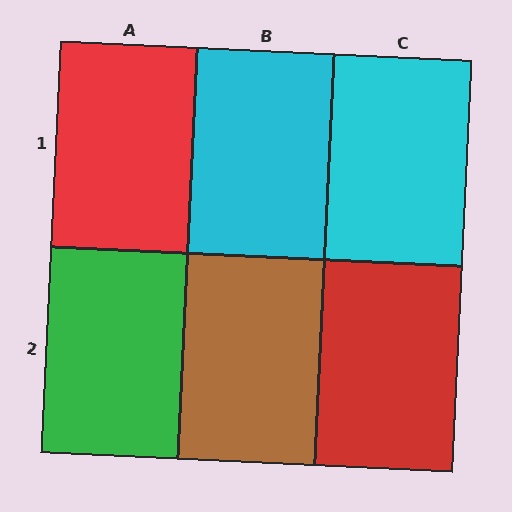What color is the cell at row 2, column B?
Brown.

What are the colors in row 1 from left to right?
Red, cyan, cyan.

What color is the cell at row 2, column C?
Red.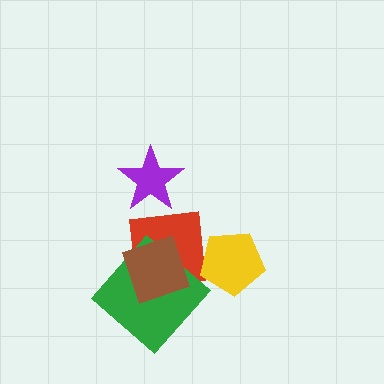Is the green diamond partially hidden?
Yes, it is partially covered by another shape.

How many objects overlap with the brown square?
2 objects overlap with the brown square.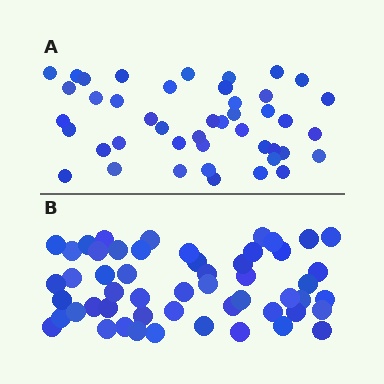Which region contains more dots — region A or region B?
Region B (the bottom region) has more dots.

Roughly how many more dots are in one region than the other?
Region B has roughly 8 or so more dots than region A.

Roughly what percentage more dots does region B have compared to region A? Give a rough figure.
About 20% more.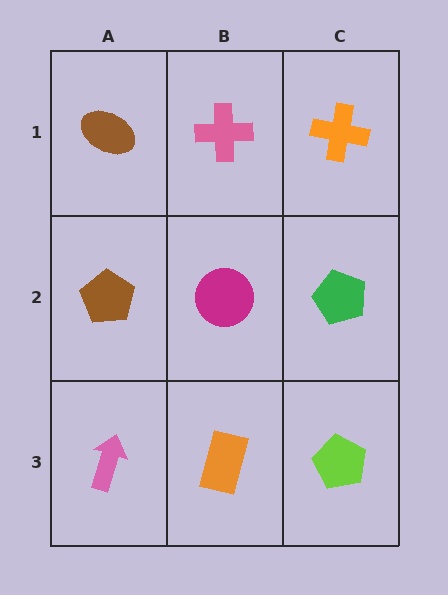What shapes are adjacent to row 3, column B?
A magenta circle (row 2, column B), a pink arrow (row 3, column A), a lime pentagon (row 3, column C).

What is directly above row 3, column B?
A magenta circle.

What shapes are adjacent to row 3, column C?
A green pentagon (row 2, column C), an orange rectangle (row 3, column B).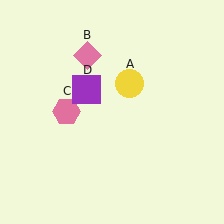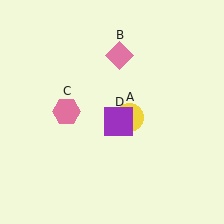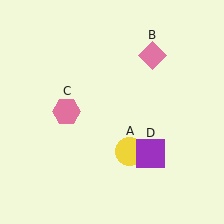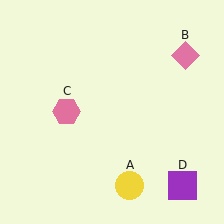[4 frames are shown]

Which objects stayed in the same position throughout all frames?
Pink hexagon (object C) remained stationary.